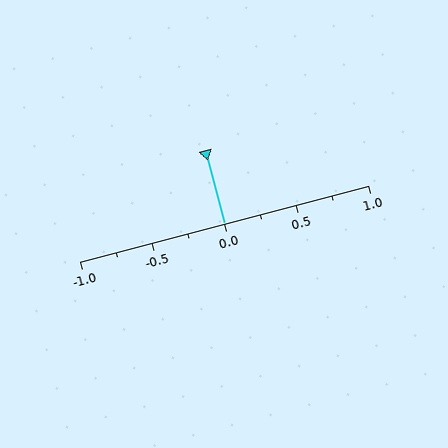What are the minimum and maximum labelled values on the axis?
The axis runs from -1.0 to 1.0.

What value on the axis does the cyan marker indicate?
The marker indicates approximately 0.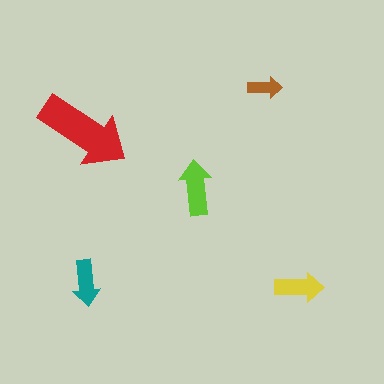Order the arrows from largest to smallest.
the red one, the lime one, the yellow one, the teal one, the brown one.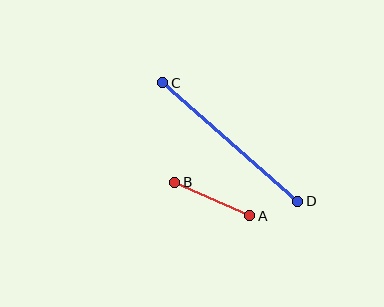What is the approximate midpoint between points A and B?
The midpoint is at approximately (212, 199) pixels.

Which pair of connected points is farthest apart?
Points C and D are farthest apart.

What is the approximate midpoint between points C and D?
The midpoint is at approximately (230, 142) pixels.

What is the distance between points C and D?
The distance is approximately 179 pixels.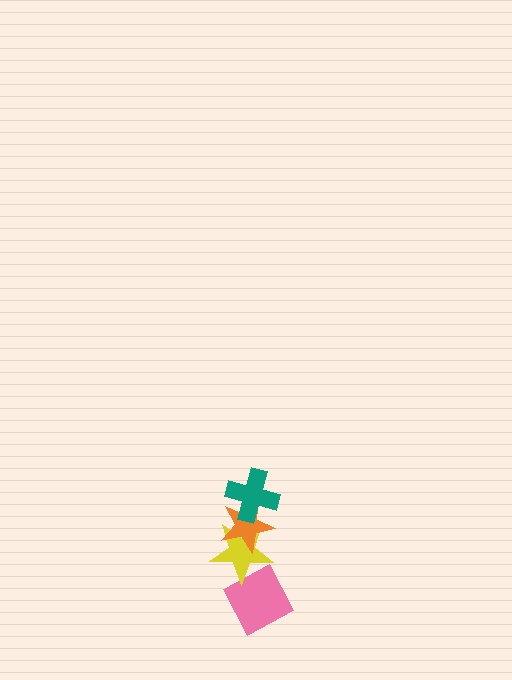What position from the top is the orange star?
The orange star is 2nd from the top.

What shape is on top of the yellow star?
The orange star is on top of the yellow star.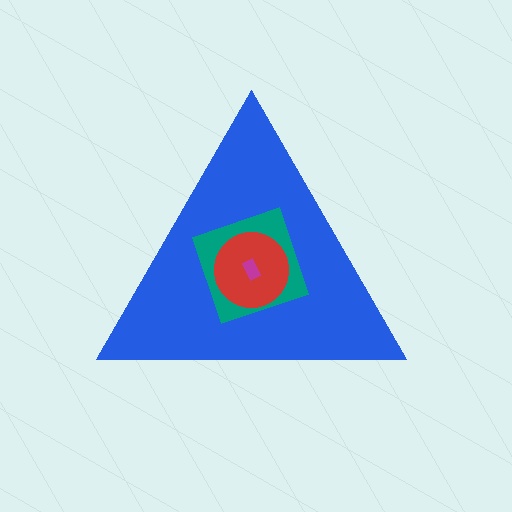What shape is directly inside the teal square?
The red circle.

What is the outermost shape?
The blue triangle.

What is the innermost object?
The magenta rectangle.